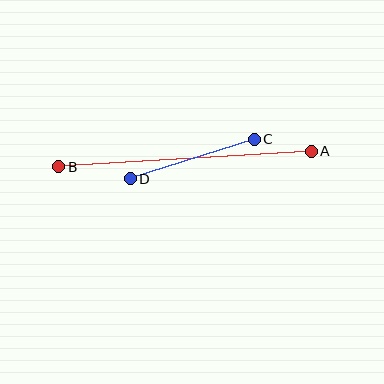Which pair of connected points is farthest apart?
Points A and B are farthest apart.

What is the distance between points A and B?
The distance is approximately 253 pixels.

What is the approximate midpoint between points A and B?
The midpoint is at approximately (185, 159) pixels.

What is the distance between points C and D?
The distance is approximately 130 pixels.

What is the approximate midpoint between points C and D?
The midpoint is at approximately (192, 159) pixels.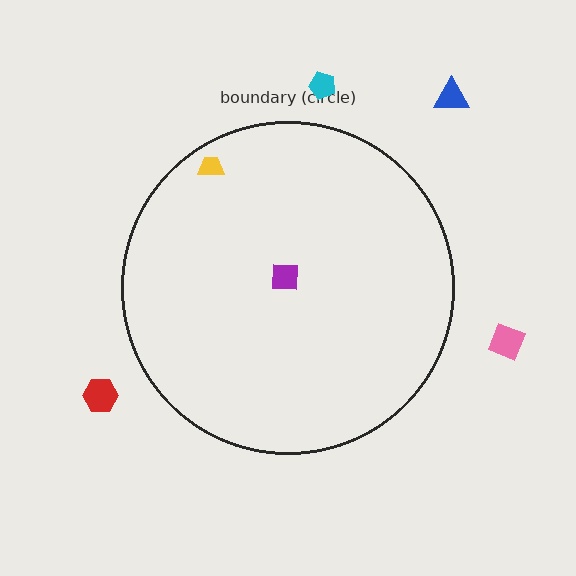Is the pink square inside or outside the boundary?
Outside.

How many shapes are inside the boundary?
2 inside, 4 outside.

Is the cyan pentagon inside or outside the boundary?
Outside.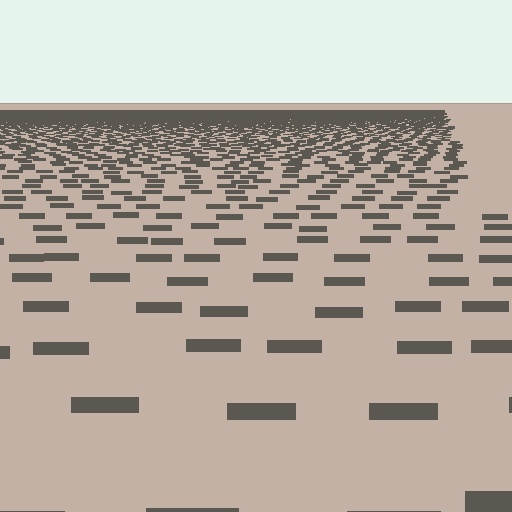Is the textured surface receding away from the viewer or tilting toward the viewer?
The surface is receding away from the viewer. Texture elements get smaller and denser toward the top.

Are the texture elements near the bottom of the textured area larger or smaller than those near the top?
Larger. Near the bottom, elements are closer to the viewer and appear at a bigger on-screen size.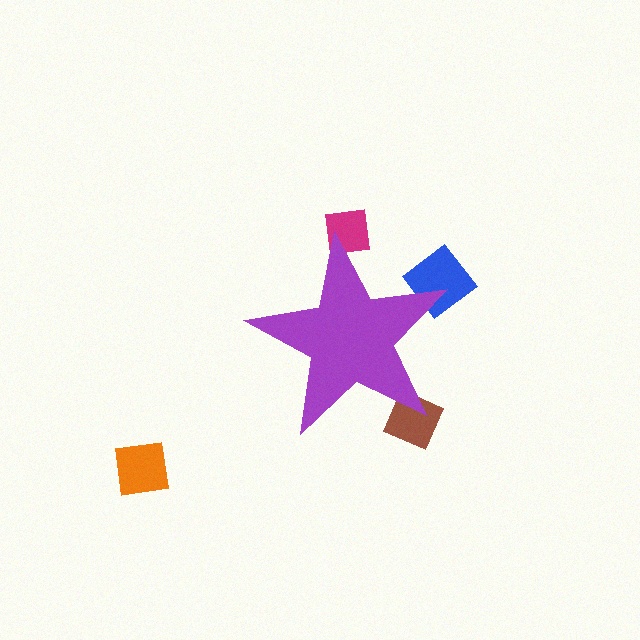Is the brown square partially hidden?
Yes, the brown square is partially hidden behind the purple star.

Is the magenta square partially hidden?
Yes, the magenta square is partially hidden behind the purple star.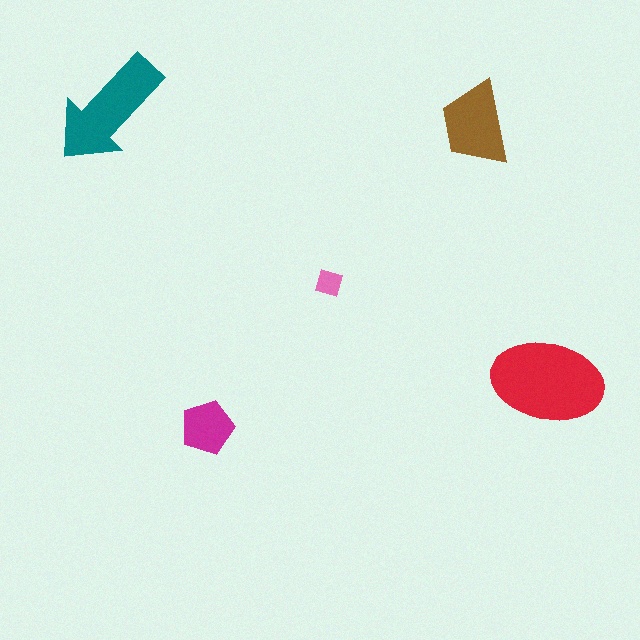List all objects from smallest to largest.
The pink diamond, the magenta pentagon, the brown trapezoid, the teal arrow, the red ellipse.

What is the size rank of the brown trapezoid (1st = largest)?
3rd.